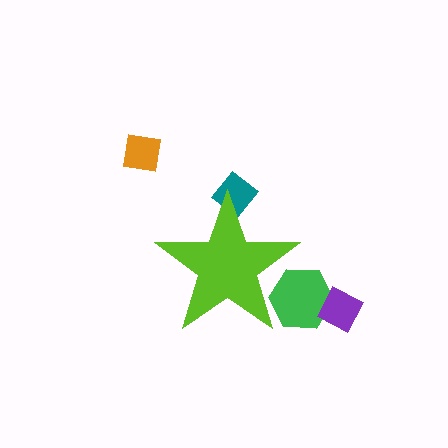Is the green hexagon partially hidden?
Yes, the green hexagon is partially hidden behind the lime star.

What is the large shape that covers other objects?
A lime star.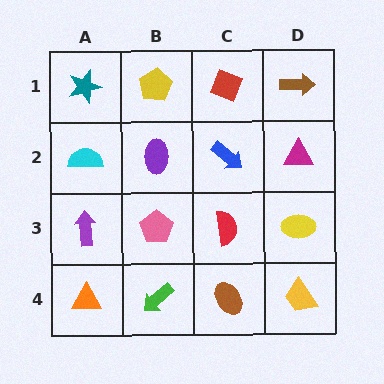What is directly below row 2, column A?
A purple arrow.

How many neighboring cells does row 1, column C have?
3.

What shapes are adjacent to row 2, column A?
A teal star (row 1, column A), a purple arrow (row 3, column A), a purple ellipse (row 2, column B).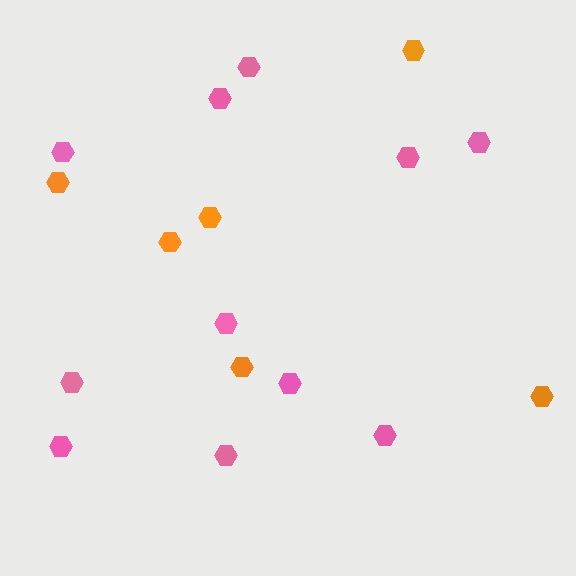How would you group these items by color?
There are 2 groups: one group of orange hexagons (6) and one group of pink hexagons (11).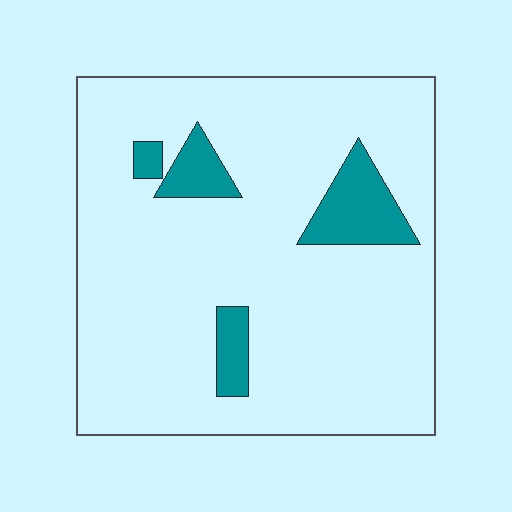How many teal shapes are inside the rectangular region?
4.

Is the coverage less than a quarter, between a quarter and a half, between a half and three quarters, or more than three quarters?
Less than a quarter.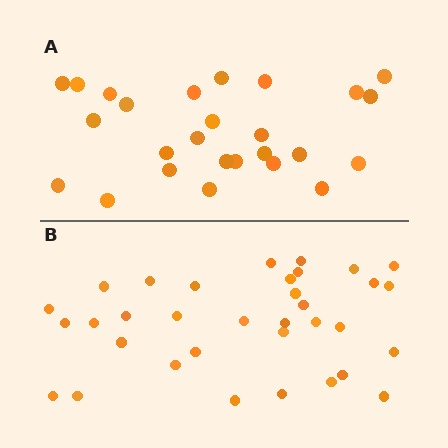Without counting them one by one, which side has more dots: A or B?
Region B (the bottom region) has more dots.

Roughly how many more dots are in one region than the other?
Region B has roughly 8 or so more dots than region A.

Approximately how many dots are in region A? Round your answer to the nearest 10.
About 30 dots. (The exact count is 26, which rounds to 30.)